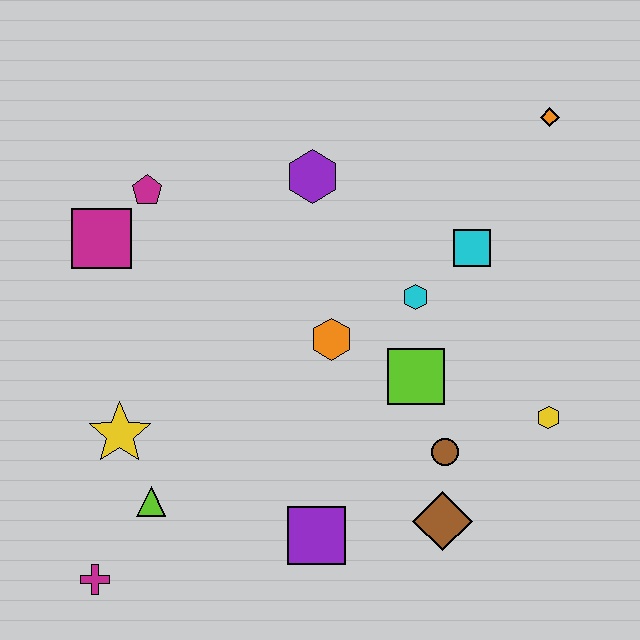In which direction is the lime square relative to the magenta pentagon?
The lime square is to the right of the magenta pentagon.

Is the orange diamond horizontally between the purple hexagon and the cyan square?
No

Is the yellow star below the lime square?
Yes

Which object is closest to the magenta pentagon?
The magenta square is closest to the magenta pentagon.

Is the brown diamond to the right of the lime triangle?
Yes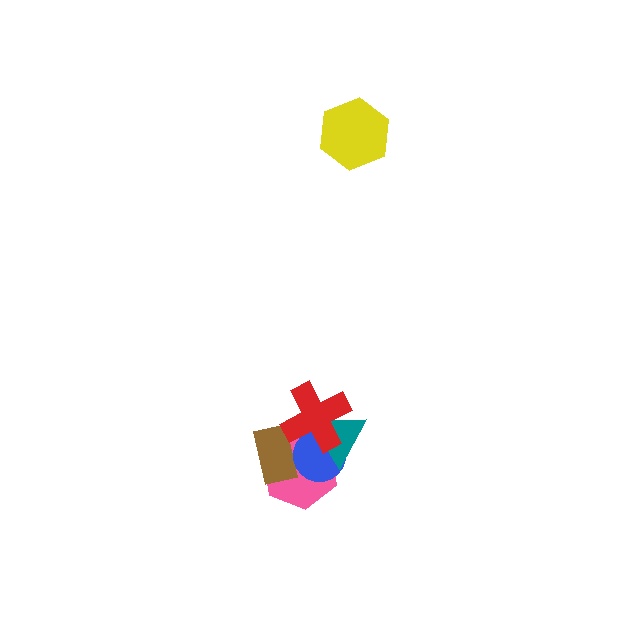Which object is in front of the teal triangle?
The red cross is in front of the teal triangle.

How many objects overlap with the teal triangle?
3 objects overlap with the teal triangle.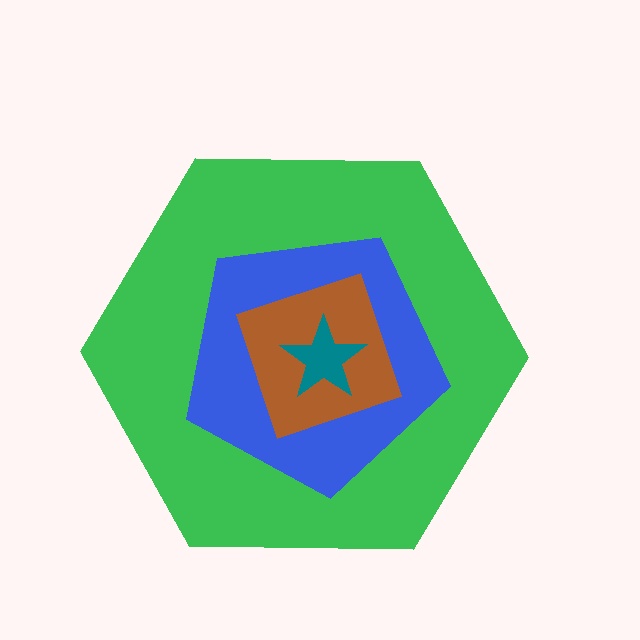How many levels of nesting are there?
4.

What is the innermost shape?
The teal star.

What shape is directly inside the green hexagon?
The blue pentagon.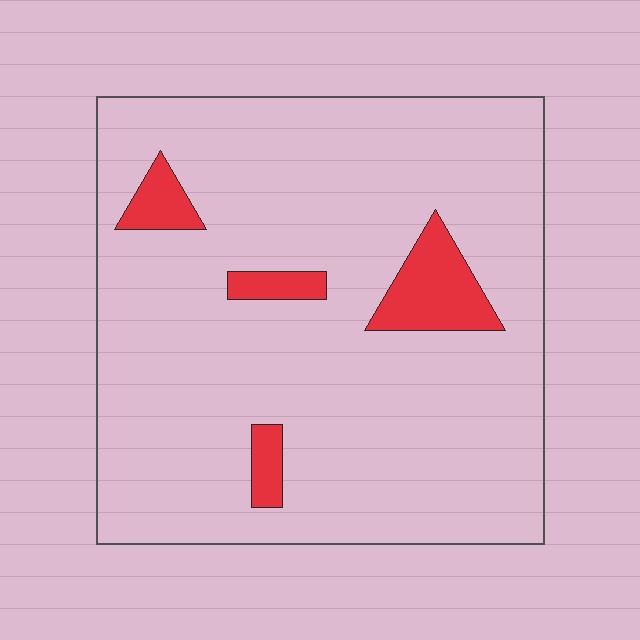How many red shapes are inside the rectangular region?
4.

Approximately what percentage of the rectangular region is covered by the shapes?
Approximately 10%.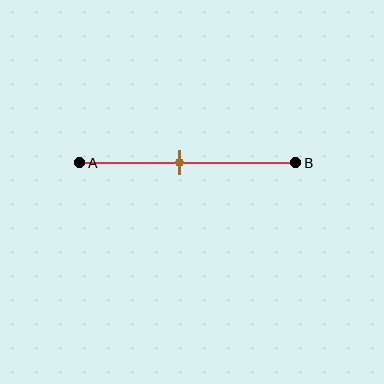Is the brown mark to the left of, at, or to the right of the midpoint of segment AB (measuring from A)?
The brown mark is to the left of the midpoint of segment AB.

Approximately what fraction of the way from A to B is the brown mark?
The brown mark is approximately 45% of the way from A to B.